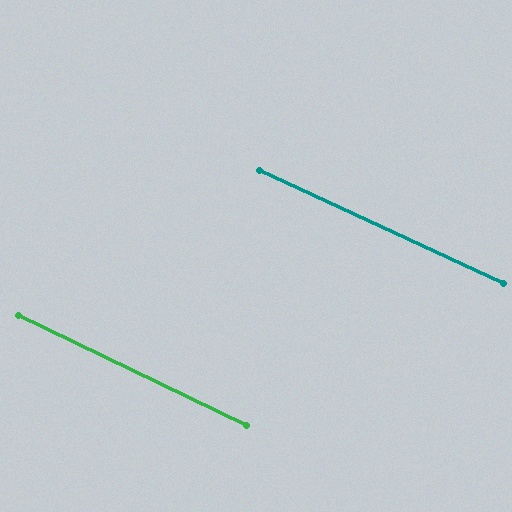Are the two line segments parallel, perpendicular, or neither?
Parallel — their directions differ by only 1.0°.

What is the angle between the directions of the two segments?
Approximately 1 degree.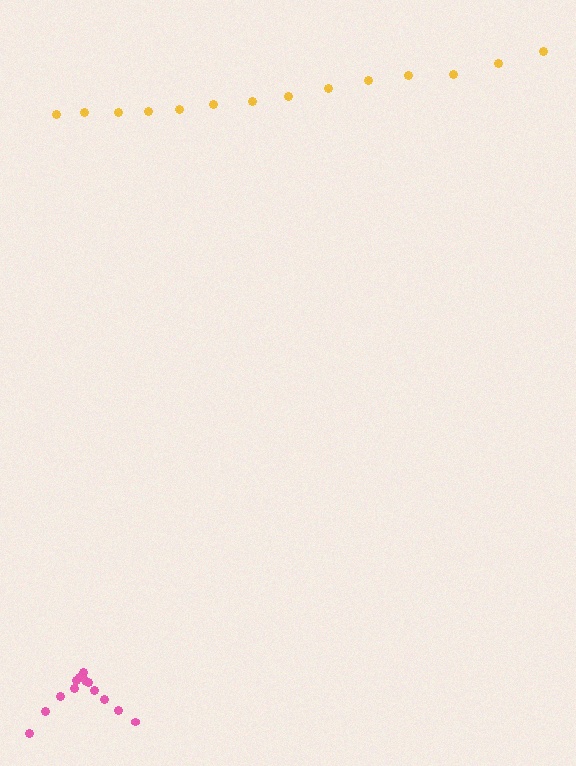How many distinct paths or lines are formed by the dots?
There are 2 distinct paths.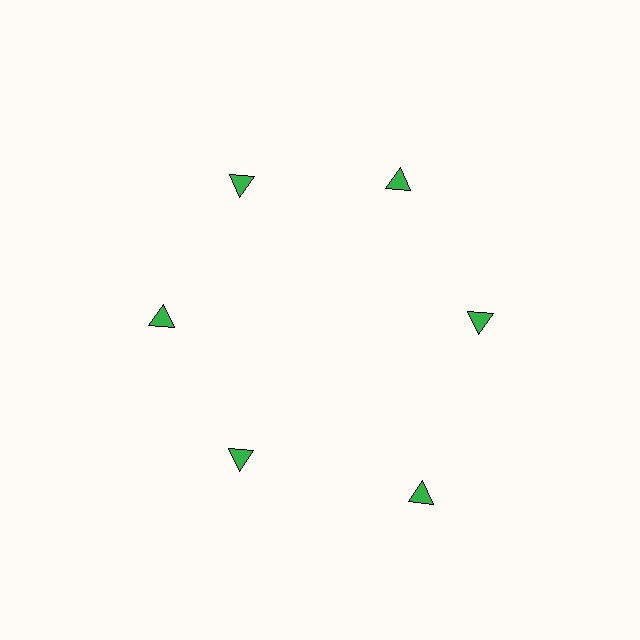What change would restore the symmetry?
The symmetry would be restored by moving it inward, back onto the ring so that all 6 triangles sit at equal angles and equal distance from the center.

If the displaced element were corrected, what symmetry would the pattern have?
It would have 6-fold rotational symmetry — the pattern would map onto itself every 60 degrees.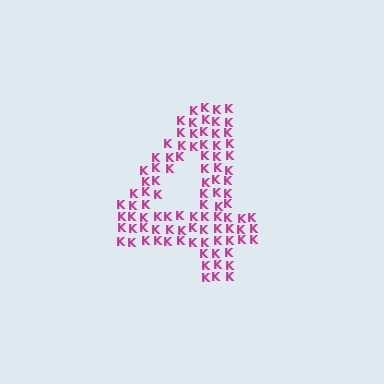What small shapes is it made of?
It is made of small letter K's.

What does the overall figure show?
The overall figure shows the digit 4.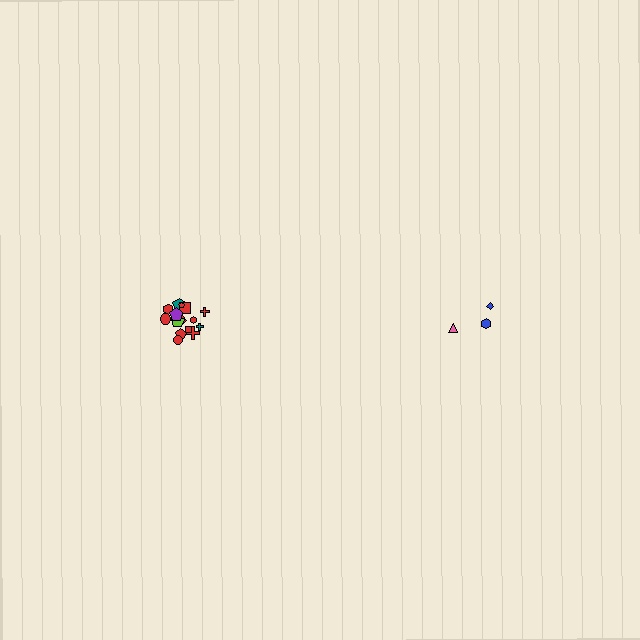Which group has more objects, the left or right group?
The left group.